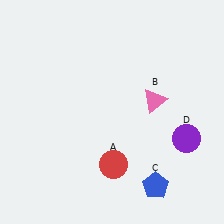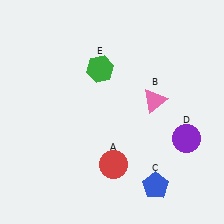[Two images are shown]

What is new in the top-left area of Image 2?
A green hexagon (E) was added in the top-left area of Image 2.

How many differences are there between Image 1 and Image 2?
There is 1 difference between the two images.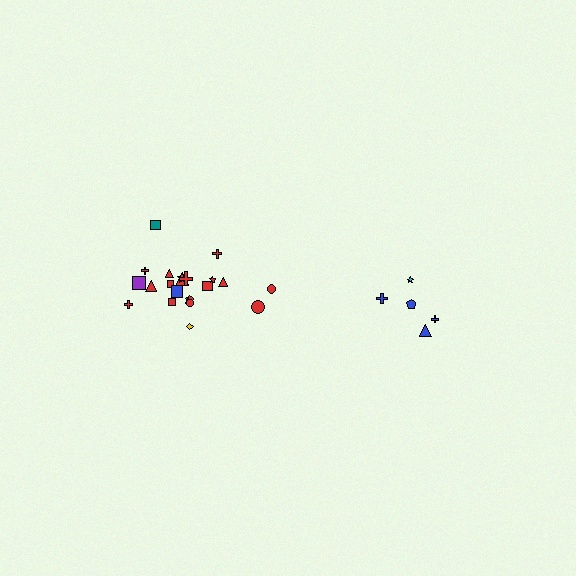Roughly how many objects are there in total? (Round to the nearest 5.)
Roughly 25 objects in total.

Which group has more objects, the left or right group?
The left group.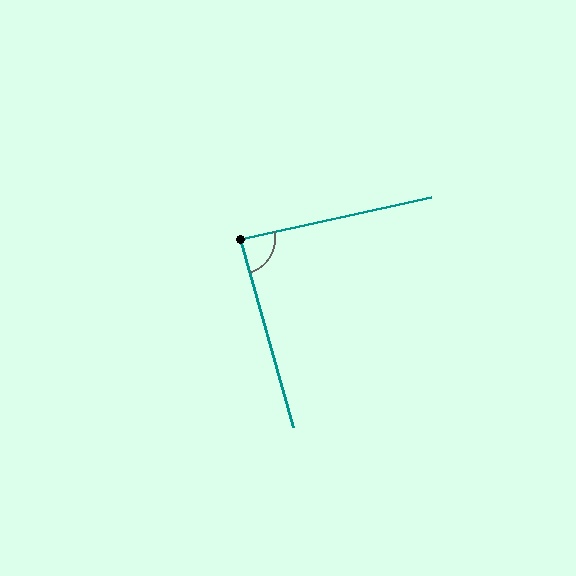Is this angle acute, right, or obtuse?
It is approximately a right angle.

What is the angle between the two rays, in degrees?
Approximately 87 degrees.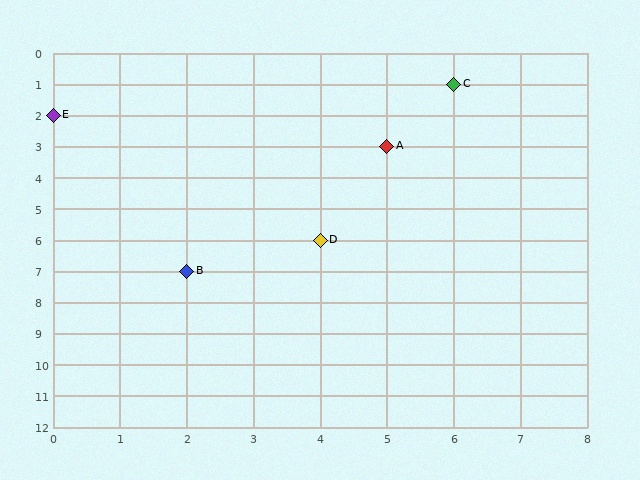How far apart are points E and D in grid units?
Points E and D are 4 columns and 4 rows apart (about 5.7 grid units diagonally).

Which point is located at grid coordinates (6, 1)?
Point C is at (6, 1).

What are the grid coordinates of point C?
Point C is at grid coordinates (6, 1).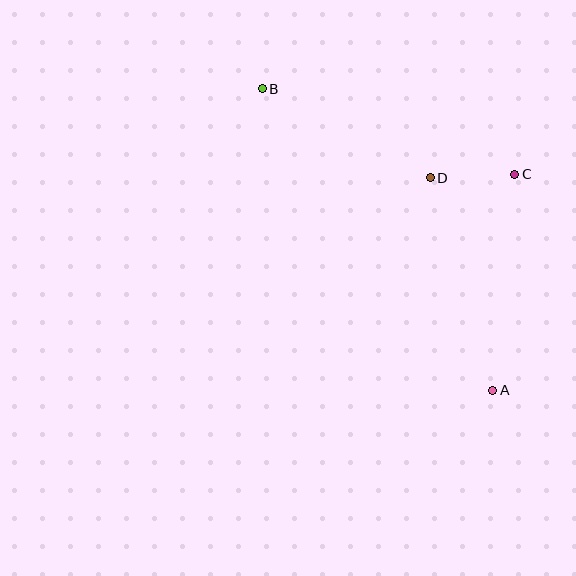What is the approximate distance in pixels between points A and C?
The distance between A and C is approximately 217 pixels.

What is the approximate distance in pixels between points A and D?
The distance between A and D is approximately 221 pixels.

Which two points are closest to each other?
Points C and D are closest to each other.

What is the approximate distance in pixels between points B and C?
The distance between B and C is approximately 267 pixels.